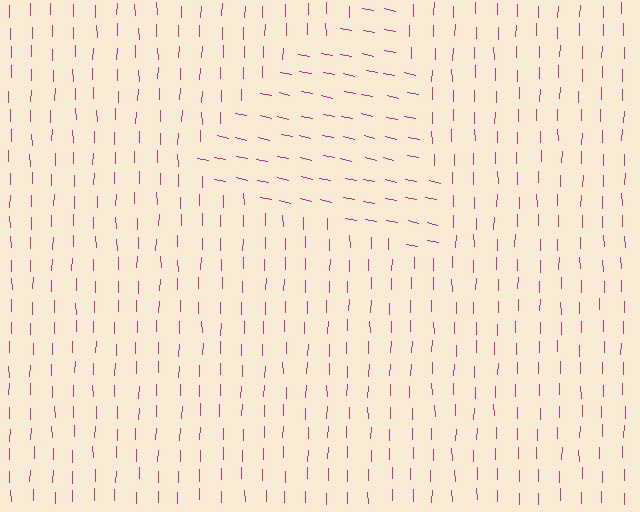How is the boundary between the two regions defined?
The boundary is defined purely by a change in line orientation (approximately 78 degrees difference). All lines are the same color and thickness.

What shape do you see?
I see a triangle.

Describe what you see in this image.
The image is filled with small magenta line segments. A triangle region in the image has lines oriented differently from the surrounding lines, creating a visible texture boundary.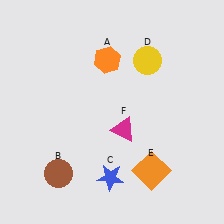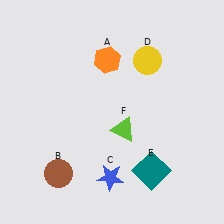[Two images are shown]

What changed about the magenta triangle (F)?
In Image 1, F is magenta. In Image 2, it changed to lime.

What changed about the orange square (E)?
In Image 1, E is orange. In Image 2, it changed to teal.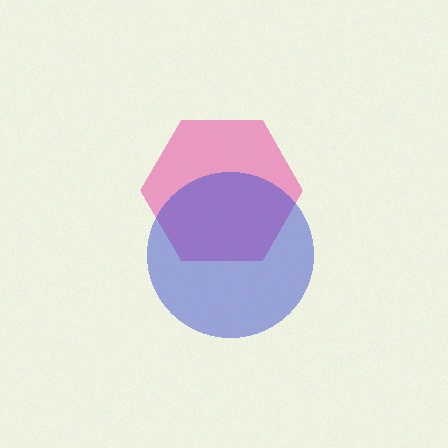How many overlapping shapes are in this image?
There are 2 overlapping shapes in the image.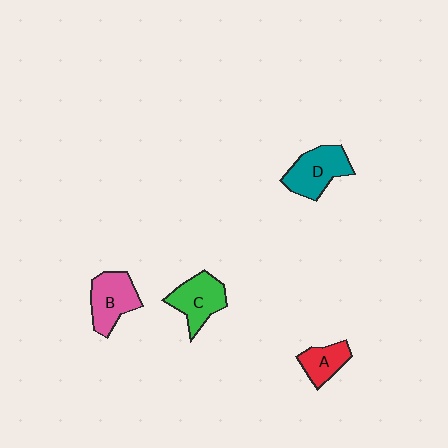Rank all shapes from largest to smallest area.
From largest to smallest: D (teal), B (pink), C (green), A (red).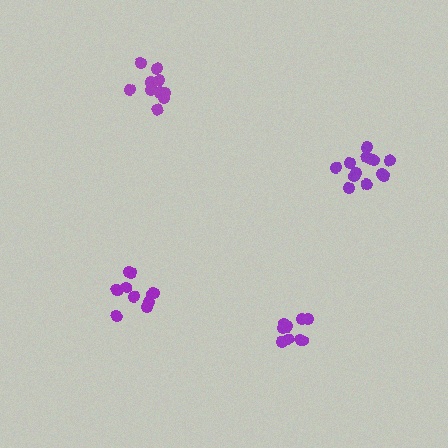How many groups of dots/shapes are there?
There are 4 groups.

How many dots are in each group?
Group 1: 11 dots, Group 2: 9 dots, Group 3: 13 dots, Group 4: 11 dots (44 total).